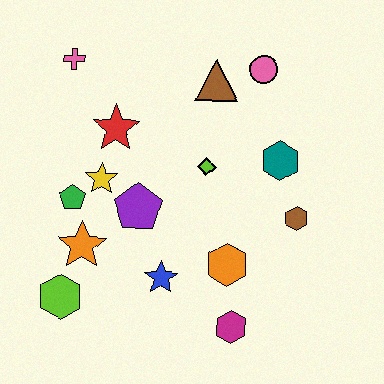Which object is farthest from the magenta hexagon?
The pink cross is farthest from the magenta hexagon.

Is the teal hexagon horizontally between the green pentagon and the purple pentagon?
No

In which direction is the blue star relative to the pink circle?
The blue star is below the pink circle.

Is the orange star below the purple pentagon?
Yes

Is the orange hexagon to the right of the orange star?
Yes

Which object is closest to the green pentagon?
The yellow star is closest to the green pentagon.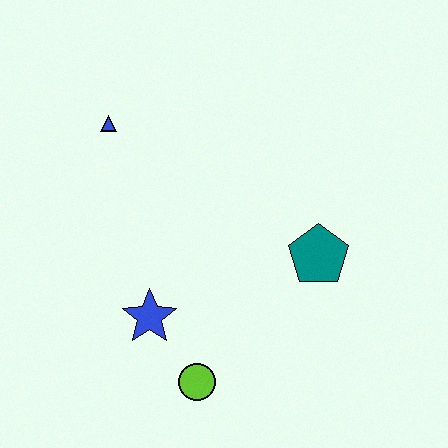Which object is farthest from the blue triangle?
The lime circle is farthest from the blue triangle.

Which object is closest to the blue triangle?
The blue star is closest to the blue triangle.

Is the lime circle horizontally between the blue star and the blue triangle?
No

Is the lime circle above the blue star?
No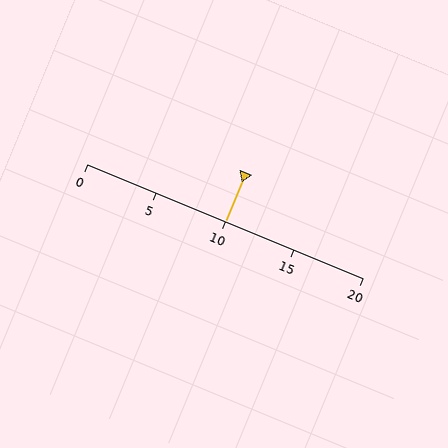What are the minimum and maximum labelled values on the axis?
The axis runs from 0 to 20.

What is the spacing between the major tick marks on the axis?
The major ticks are spaced 5 apart.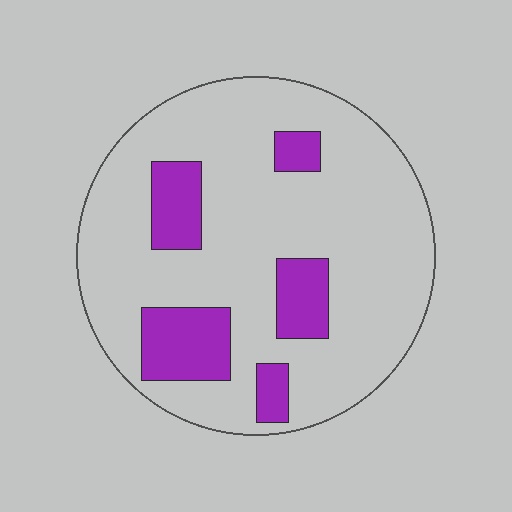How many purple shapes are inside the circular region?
5.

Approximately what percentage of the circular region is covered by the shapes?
Approximately 20%.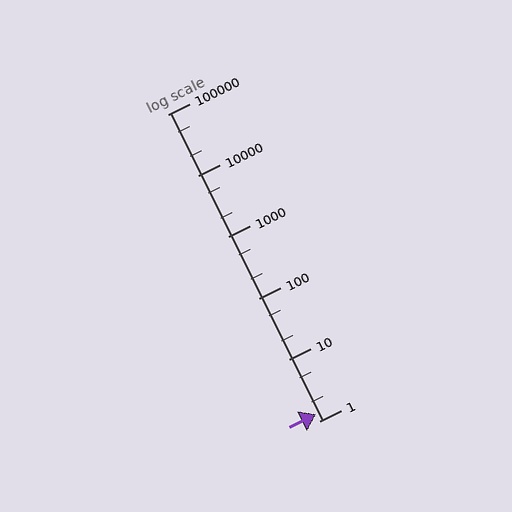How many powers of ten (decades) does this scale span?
The scale spans 5 decades, from 1 to 100000.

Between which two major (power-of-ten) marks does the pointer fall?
The pointer is between 1 and 10.